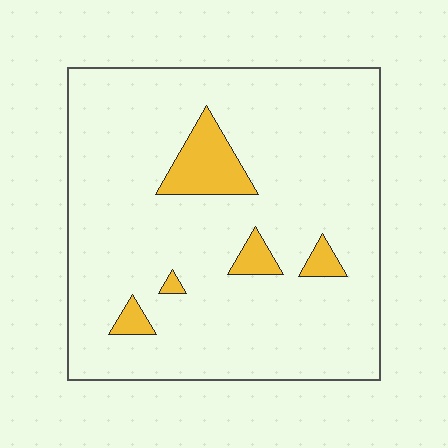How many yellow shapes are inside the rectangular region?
5.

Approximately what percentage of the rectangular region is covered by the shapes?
Approximately 10%.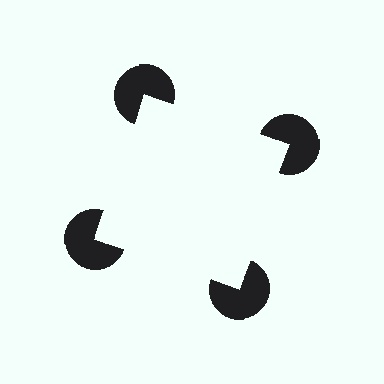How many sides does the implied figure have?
4 sides.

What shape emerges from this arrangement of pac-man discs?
An illusory square — its edges are inferred from the aligned wedge cuts in the pac-man discs, not physically drawn.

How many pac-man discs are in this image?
There are 4 — one at each vertex of the illusory square.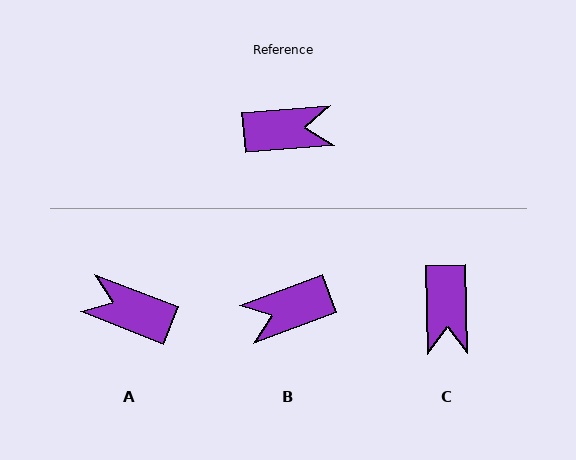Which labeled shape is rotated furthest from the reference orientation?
B, about 164 degrees away.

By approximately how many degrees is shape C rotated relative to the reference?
Approximately 93 degrees clockwise.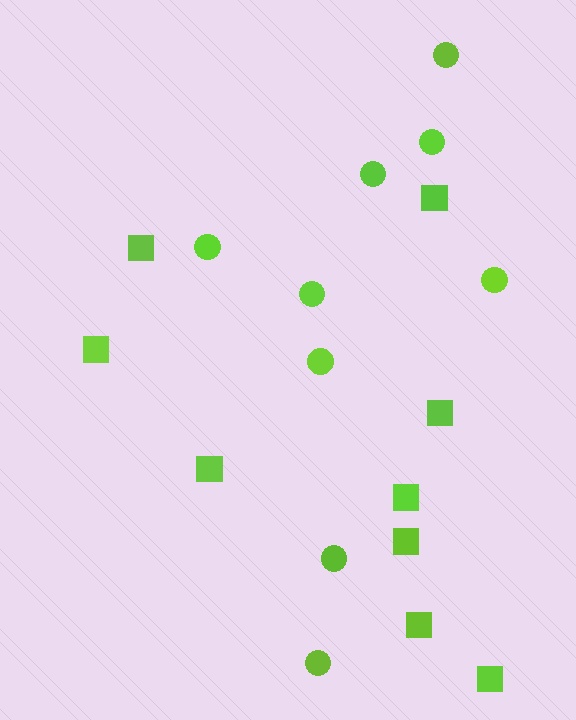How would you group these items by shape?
There are 2 groups: one group of squares (9) and one group of circles (9).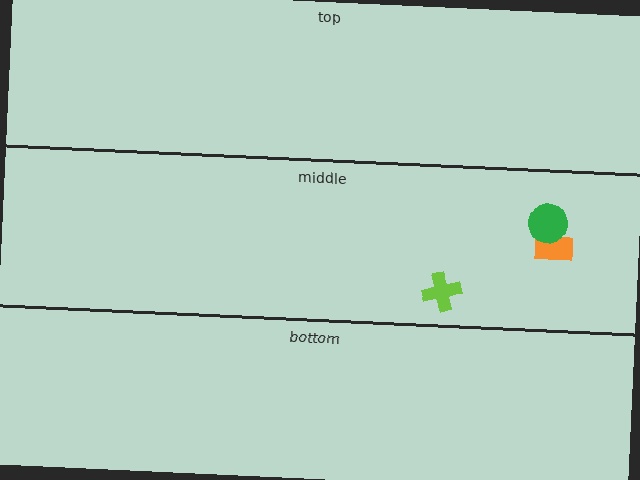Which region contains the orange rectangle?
The middle region.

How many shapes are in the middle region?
3.